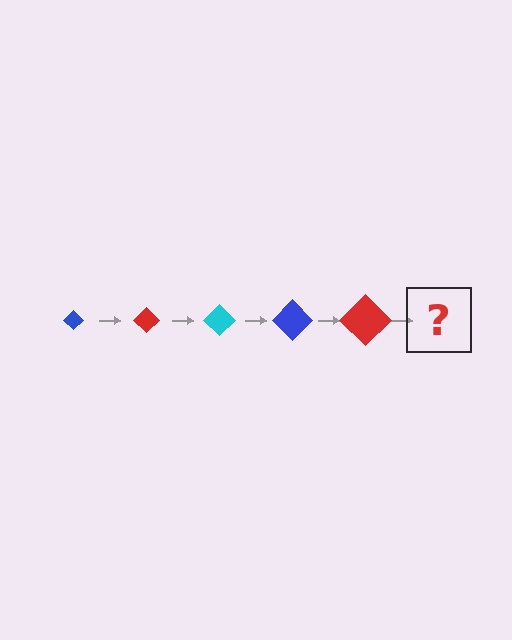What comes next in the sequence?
The next element should be a cyan diamond, larger than the previous one.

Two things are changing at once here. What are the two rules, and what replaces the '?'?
The two rules are that the diamond grows larger each step and the color cycles through blue, red, and cyan. The '?' should be a cyan diamond, larger than the previous one.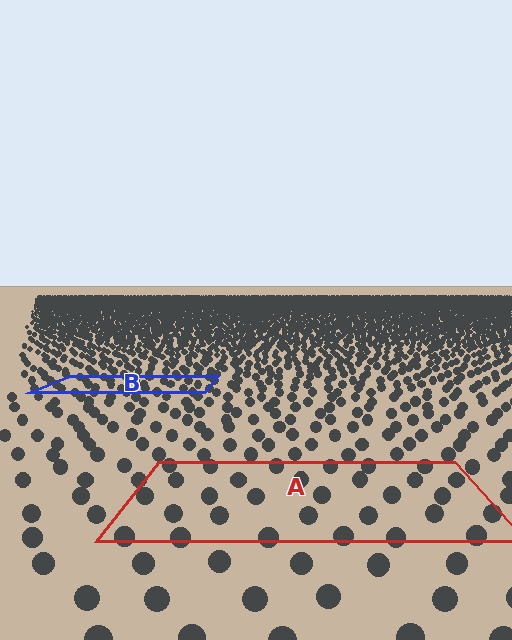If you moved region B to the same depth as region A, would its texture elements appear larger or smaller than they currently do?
They would appear larger. At a closer depth, the same texture elements are projected at a bigger on-screen size.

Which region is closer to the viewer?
Region A is closer. The texture elements there are larger and more spread out.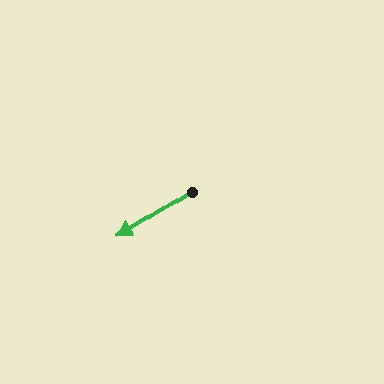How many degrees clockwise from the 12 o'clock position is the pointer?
Approximately 238 degrees.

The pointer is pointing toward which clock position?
Roughly 8 o'clock.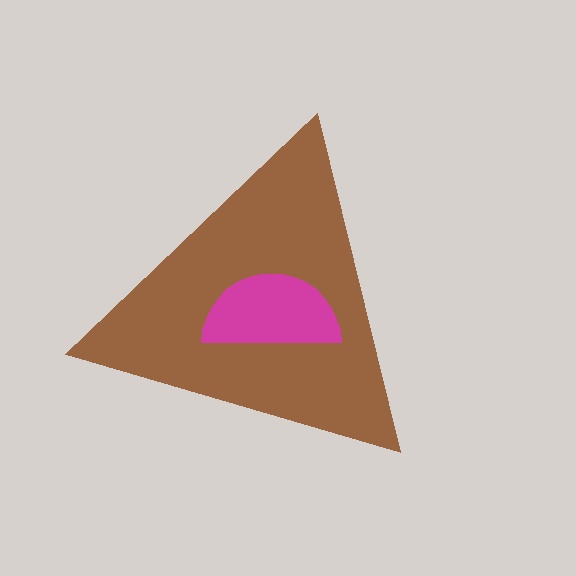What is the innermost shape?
The magenta semicircle.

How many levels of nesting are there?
2.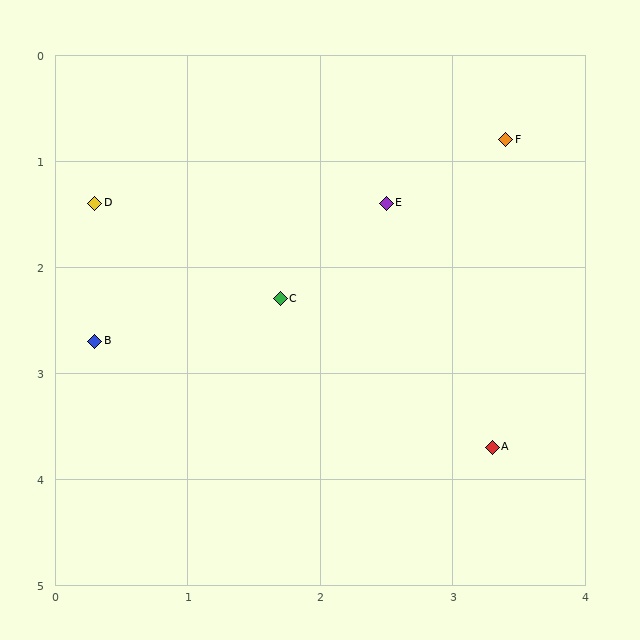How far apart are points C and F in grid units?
Points C and F are about 2.3 grid units apart.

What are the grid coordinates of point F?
Point F is at approximately (3.4, 0.8).